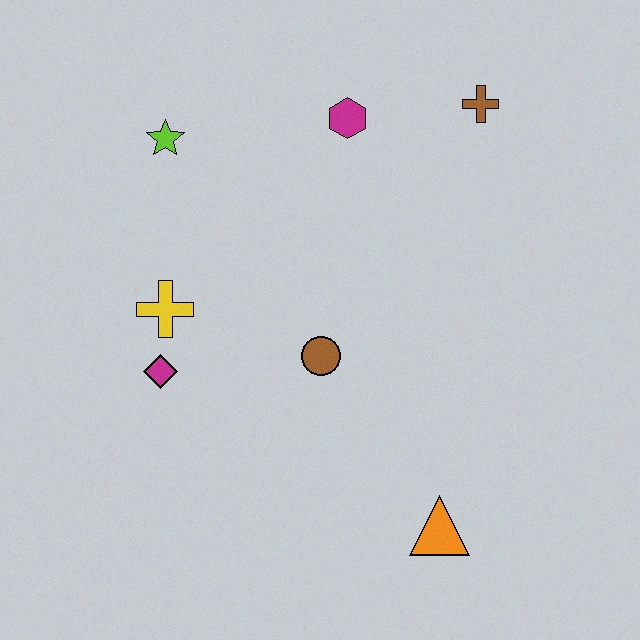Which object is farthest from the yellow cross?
The brown cross is farthest from the yellow cross.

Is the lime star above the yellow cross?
Yes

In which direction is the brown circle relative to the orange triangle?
The brown circle is above the orange triangle.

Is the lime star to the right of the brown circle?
No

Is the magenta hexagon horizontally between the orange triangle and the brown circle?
Yes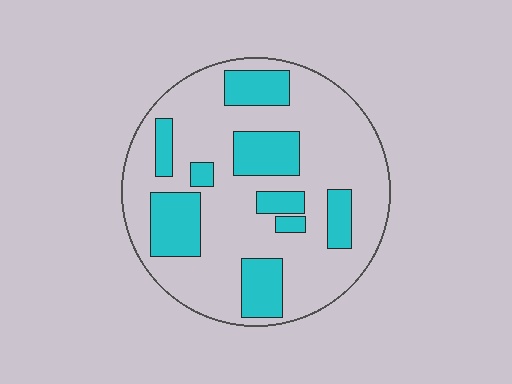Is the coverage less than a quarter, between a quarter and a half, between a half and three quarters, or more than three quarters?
Between a quarter and a half.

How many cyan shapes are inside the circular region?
9.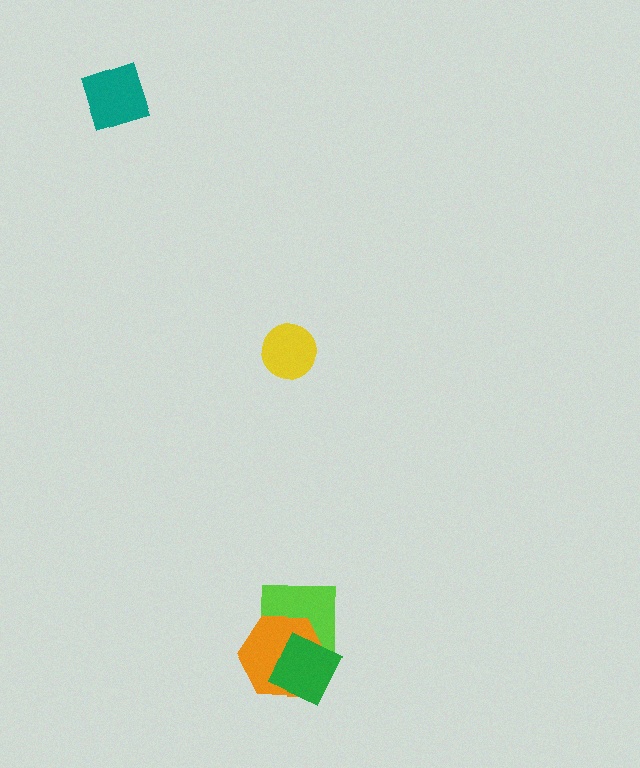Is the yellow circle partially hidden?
No, no other shape covers it.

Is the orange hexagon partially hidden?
Yes, it is partially covered by another shape.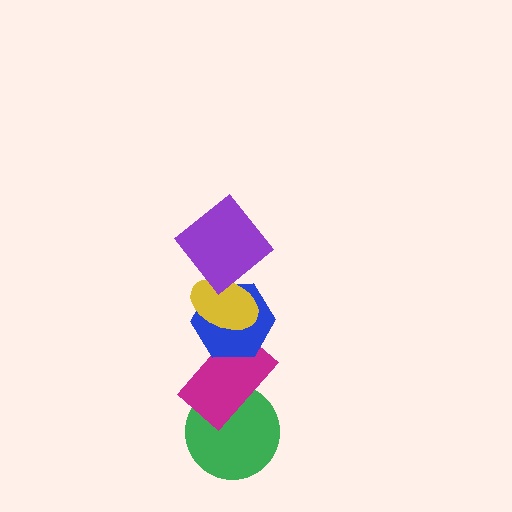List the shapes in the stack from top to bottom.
From top to bottom: the purple diamond, the yellow ellipse, the blue hexagon, the magenta rectangle, the green circle.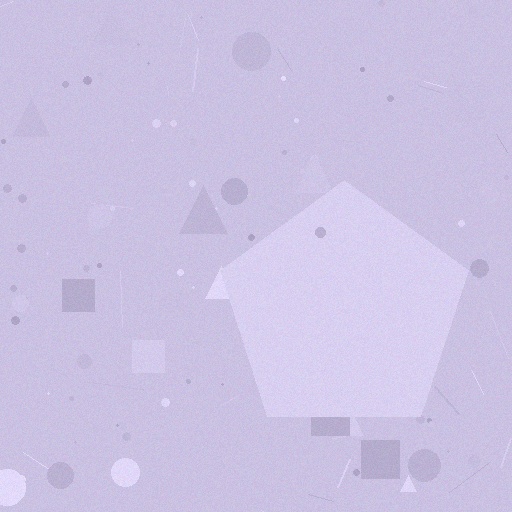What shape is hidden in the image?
A pentagon is hidden in the image.